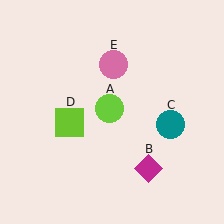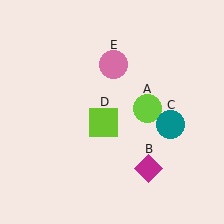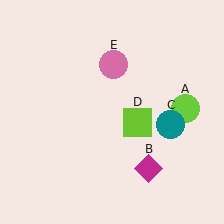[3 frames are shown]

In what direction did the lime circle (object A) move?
The lime circle (object A) moved right.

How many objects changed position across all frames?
2 objects changed position: lime circle (object A), lime square (object D).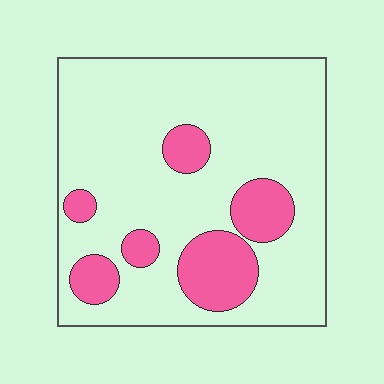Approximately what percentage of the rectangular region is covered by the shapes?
Approximately 20%.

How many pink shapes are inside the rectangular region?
6.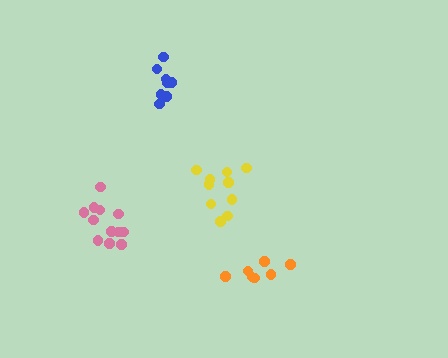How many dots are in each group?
Group 1: 12 dots, Group 2: 8 dots, Group 3: 8 dots, Group 4: 10 dots (38 total).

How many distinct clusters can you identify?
There are 4 distinct clusters.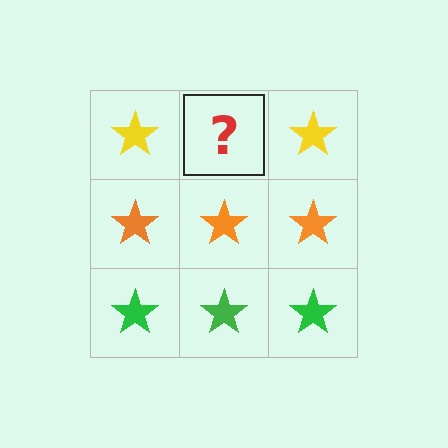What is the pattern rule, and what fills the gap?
The rule is that each row has a consistent color. The gap should be filled with a yellow star.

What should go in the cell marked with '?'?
The missing cell should contain a yellow star.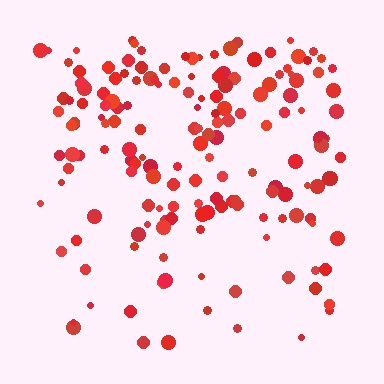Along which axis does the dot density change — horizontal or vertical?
Vertical.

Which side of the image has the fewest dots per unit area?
The bottom.